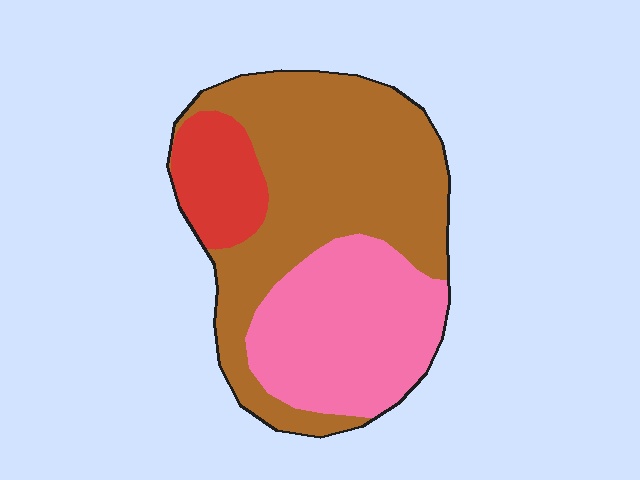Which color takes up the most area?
Brown, at roughly 55%.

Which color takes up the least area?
Red, at roughly 15%.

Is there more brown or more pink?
Brown.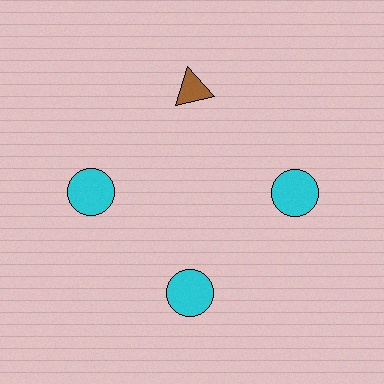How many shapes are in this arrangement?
There are 4 shapes arranged in a ring pattern.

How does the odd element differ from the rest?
It differs in both color (brown instead of cyan) and shape (triangle instead of circle).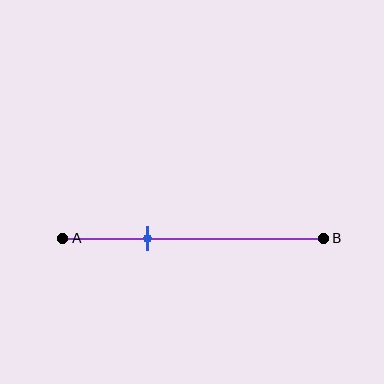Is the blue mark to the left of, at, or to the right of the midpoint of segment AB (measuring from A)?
The blue mark is to the left of the midpoint of segment AB.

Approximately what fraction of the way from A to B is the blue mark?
The blue mark is approximately 35% of the way from A to B.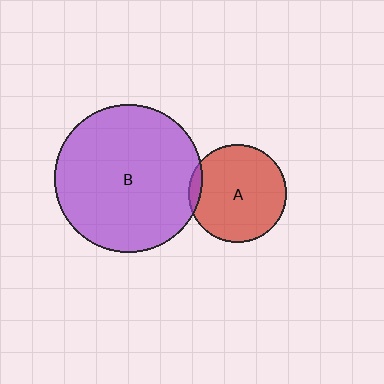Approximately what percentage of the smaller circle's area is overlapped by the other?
Approximately 5%.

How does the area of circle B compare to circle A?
Approximately 2.3 times.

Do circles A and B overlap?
Yes.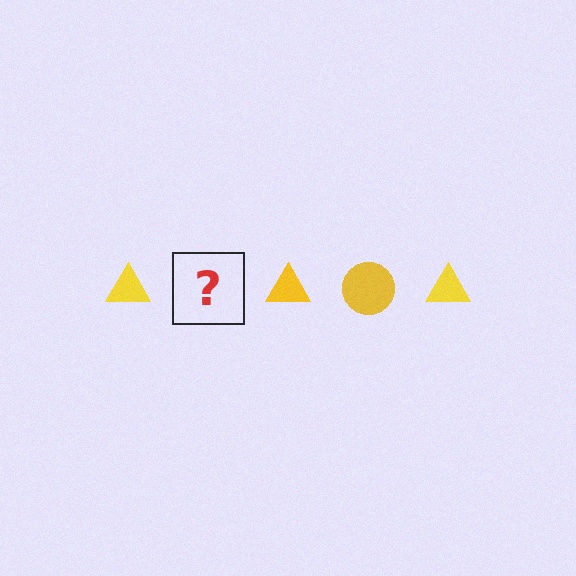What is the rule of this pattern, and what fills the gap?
The rule is that the pattern cycles through triangle, circle shapes in yellow. The gap should be filled with a yellow circle.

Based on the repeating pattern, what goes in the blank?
The blank should be a yellow circle.